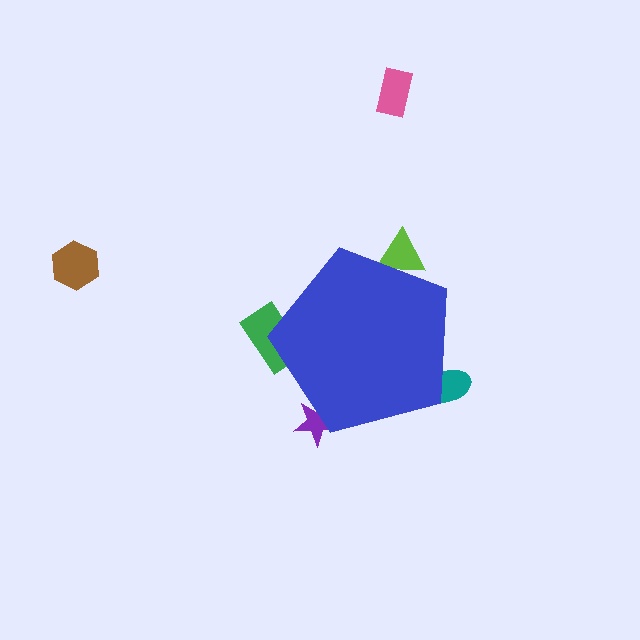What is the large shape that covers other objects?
A blue pentagon.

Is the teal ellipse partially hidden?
Yes, the teal ellipse is partially hidden behind the blue pentagon.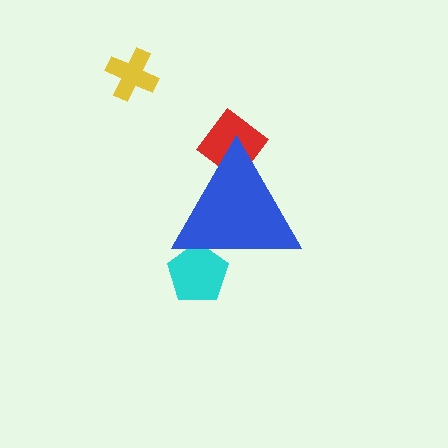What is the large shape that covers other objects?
A blue triangle.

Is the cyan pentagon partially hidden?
Yes, the cyan pentagon is partially hidden behind the blue triangle.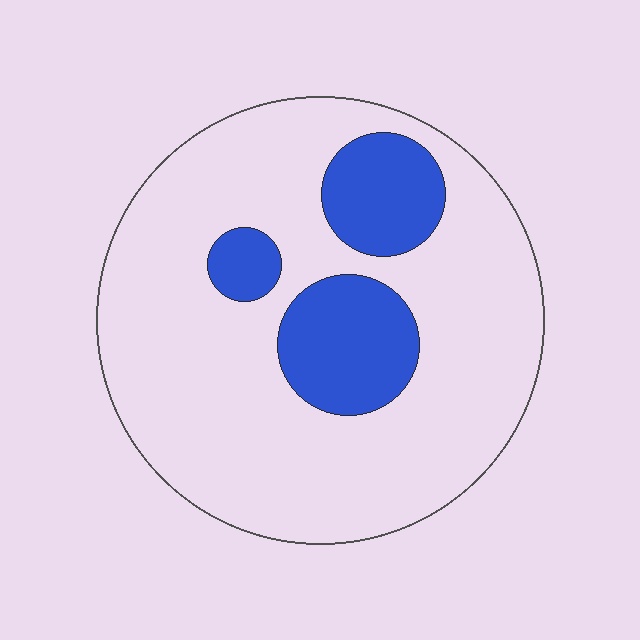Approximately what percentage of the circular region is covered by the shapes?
Approximately 20%.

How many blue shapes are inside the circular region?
3.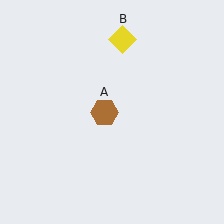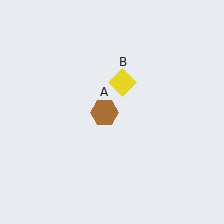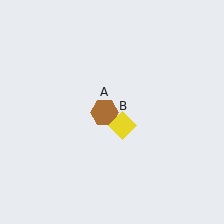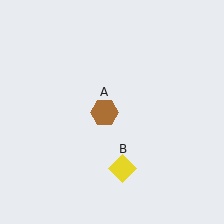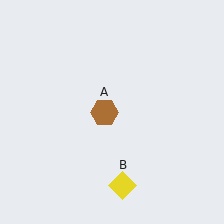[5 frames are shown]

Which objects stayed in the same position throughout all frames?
Brown hexagon (object A) remained stationary.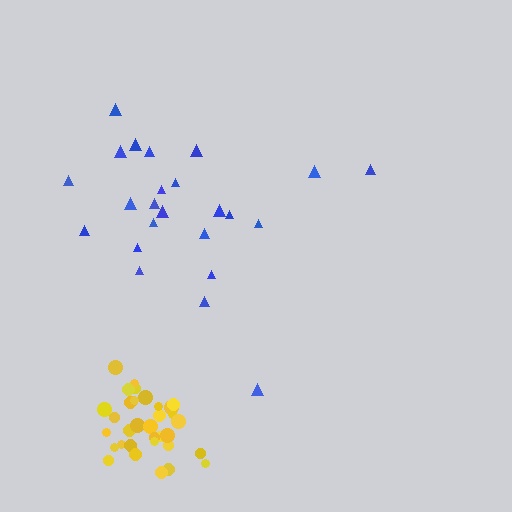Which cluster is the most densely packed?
Yellow.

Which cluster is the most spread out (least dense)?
Blue.